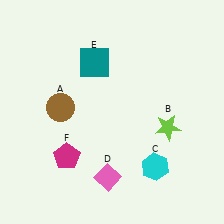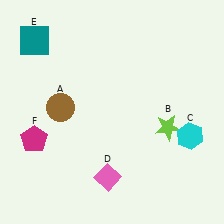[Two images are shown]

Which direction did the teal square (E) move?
The teal square (E) moved left.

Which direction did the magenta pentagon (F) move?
The magenta pentagon (F) moved left.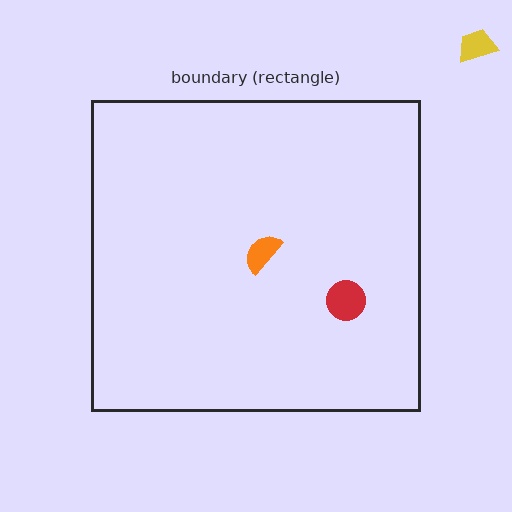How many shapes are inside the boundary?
2 inside, 1 outside.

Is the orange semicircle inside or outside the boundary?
Inside.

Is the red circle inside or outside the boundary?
Inside.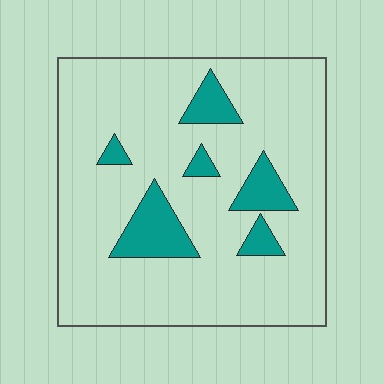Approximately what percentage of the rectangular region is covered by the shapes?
Approximately 15%.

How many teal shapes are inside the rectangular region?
6.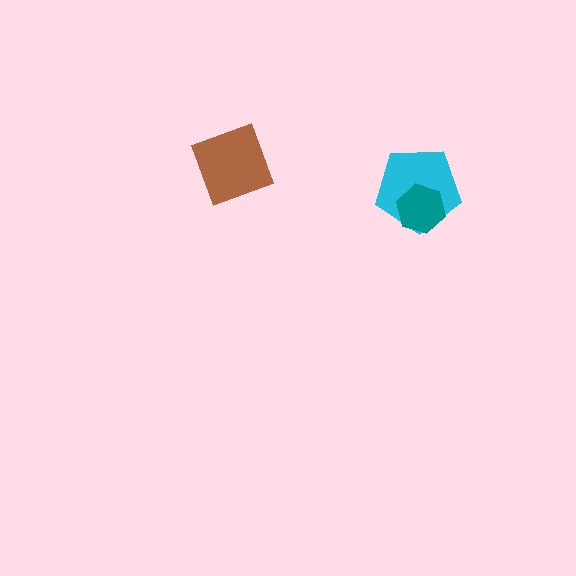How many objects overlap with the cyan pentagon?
1 object overlaps with the cyan pentagon.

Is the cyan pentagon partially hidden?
Yes, it is partially covered by another shape.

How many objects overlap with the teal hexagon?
1 object overlaps with the teal hexagon.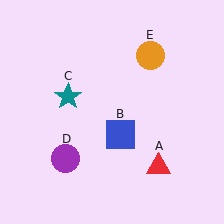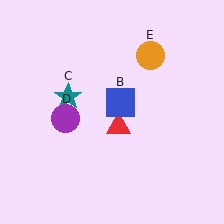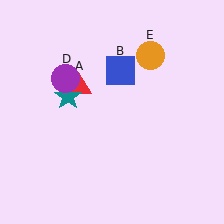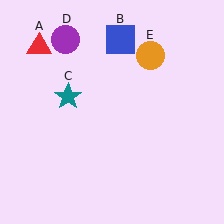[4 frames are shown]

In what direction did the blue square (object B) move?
The blue square (object B) moved up.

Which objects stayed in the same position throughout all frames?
Teal star (object C) and orange circle (object E) remained stationary.